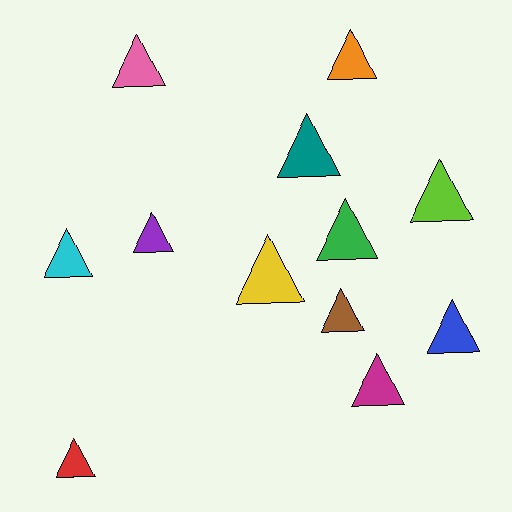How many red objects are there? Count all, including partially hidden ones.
There is 1 red object.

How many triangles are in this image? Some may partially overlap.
There are 12 triangles.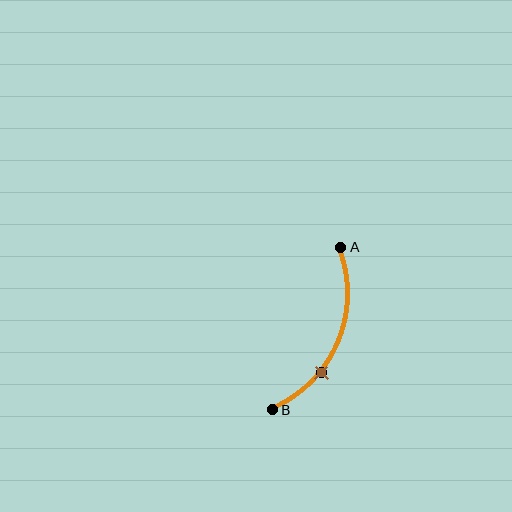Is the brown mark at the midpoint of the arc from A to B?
No. The brown mark lies on the arc but is closer to endpoint B. The arc midpoint would be at the point on the curve equidistant along the arc from both A and B.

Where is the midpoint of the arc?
The arc midpoint is the point on the curve farthest from the straight line joining A and B. It sits to the right of that line.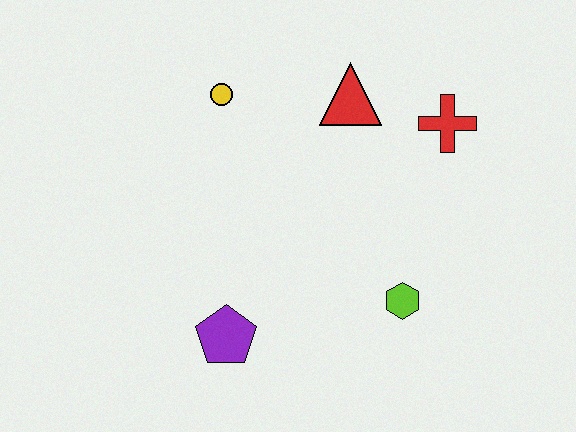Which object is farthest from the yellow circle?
The lime hexagon is farthest from the yellow circle.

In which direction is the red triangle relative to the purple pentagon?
The red triangle is above the purple pentagon.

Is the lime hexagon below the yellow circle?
Yes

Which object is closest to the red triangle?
The red cross is closest to the red triangle.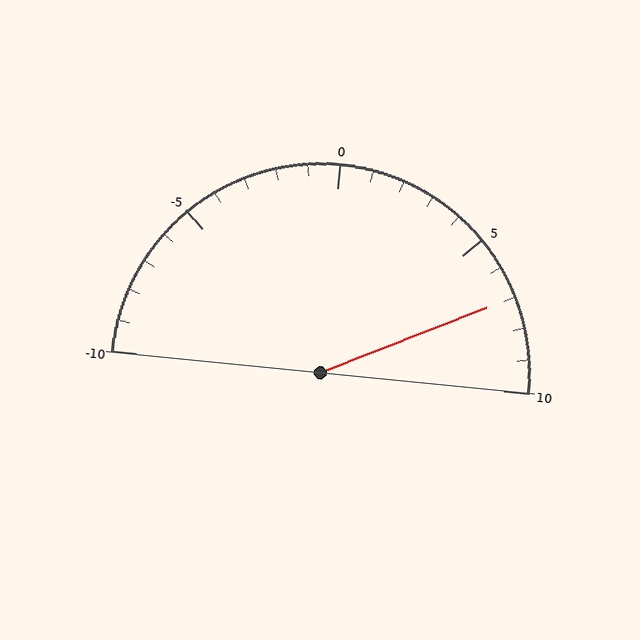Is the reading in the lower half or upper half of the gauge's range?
The reading is in the upper half of the range (-10 to 10).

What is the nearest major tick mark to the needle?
The nearest major tick mark is 5.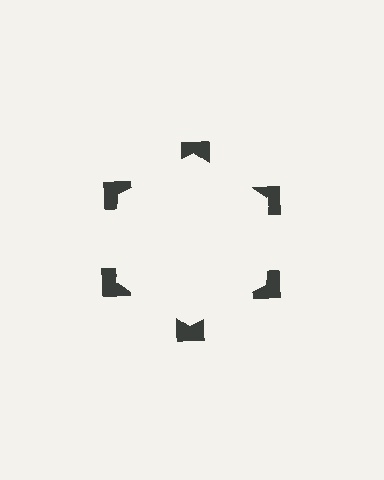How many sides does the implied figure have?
6 sides.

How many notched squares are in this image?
There are 6 — one at each vertex of the illusory hexagon.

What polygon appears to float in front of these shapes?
An illusory hexagon — its edges are inferred from the aligned wedge cuts in the notched squares, not physically drawn.